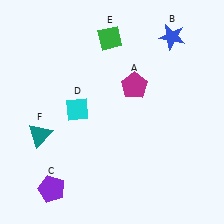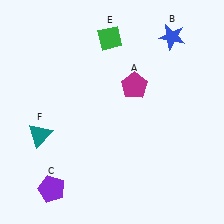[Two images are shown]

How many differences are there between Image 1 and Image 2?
There is 1 difference between the two images.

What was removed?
The cyan diamond (D) was removed in Image 2.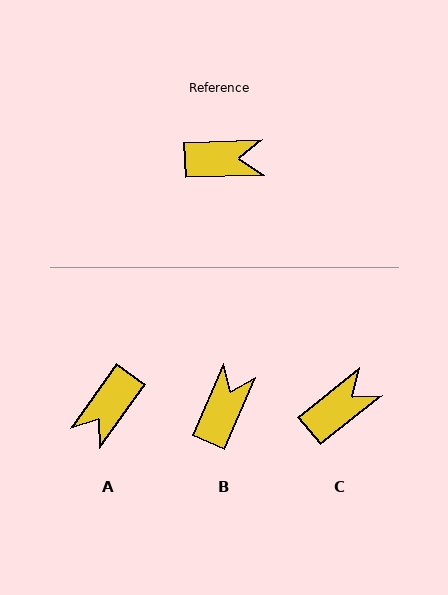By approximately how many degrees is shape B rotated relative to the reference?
Approximately 65 degrees counter-clockwise.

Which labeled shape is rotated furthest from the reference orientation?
A, about 127 degrees away.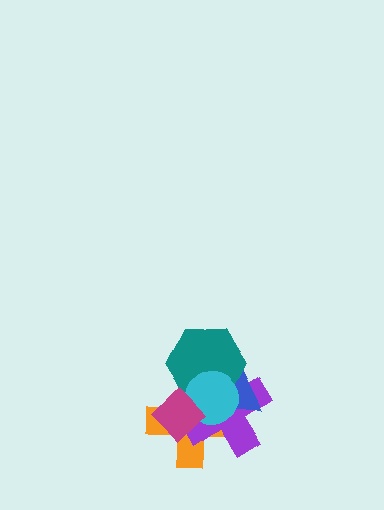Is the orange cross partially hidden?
Yes, it is partially covered by another shape.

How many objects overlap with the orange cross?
5 objects overlap with the orange cross.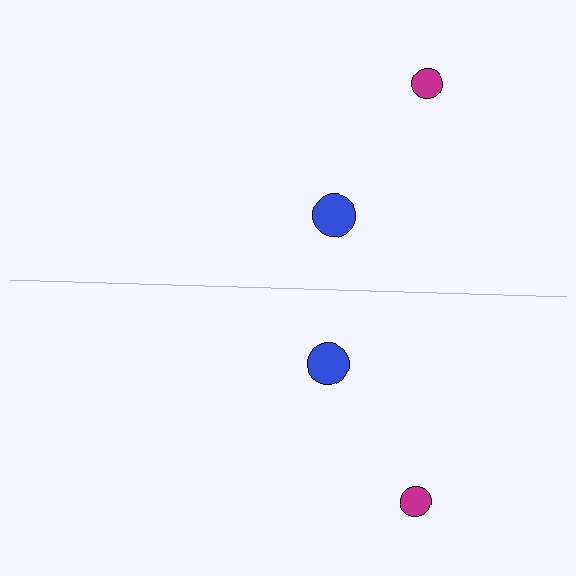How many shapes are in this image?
There are 4 shapes in this image.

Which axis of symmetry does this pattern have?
The pattern has a horizontal axis of symmetry running through the center of the image.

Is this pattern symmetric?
Yes, this pattern has bilateral (reflection) symmetry.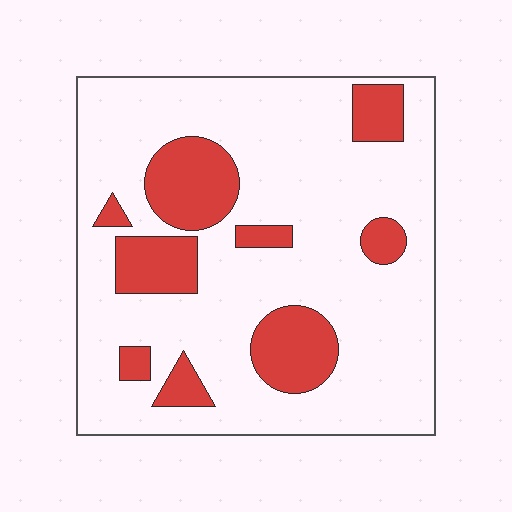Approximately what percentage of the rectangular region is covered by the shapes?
Approximately 20%.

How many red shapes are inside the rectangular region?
9.